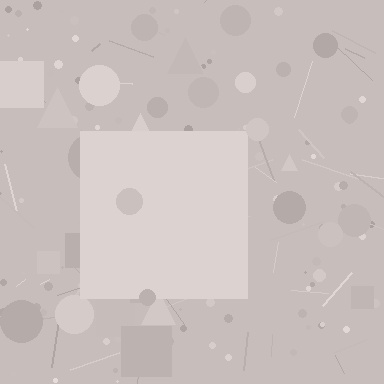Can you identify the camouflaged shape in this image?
The camouflaged shape is a square.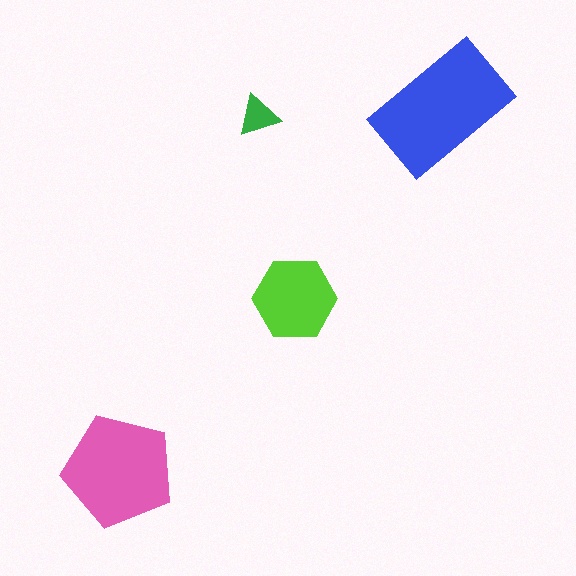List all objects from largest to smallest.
The blue rectangle, the pink pentagon, the lime hexagon, the green triangle.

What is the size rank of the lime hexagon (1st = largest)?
3rd.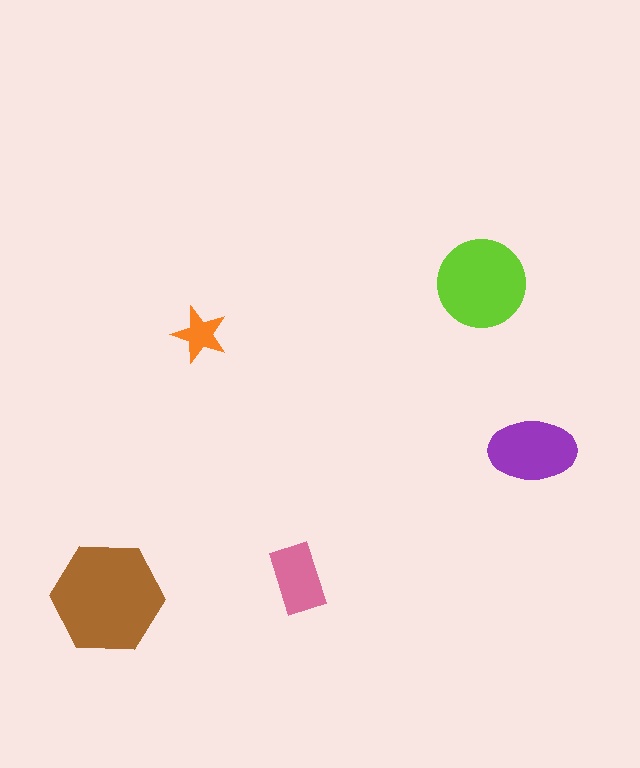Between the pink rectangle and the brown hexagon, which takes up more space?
The brown hexagon.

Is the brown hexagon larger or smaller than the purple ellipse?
Larger.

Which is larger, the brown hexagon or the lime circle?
The brown hexagon.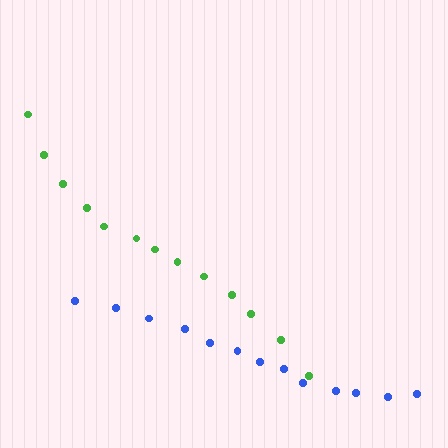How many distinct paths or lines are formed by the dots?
There are 2 distinct paths.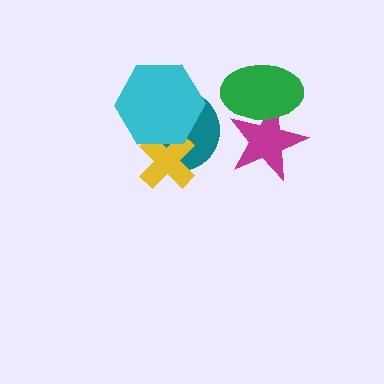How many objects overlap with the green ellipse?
1 object overlaps with the green ellipse.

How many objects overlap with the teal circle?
2 objects overlap with the teal circle.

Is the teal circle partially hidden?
Yes, it is partially covered by another shape.